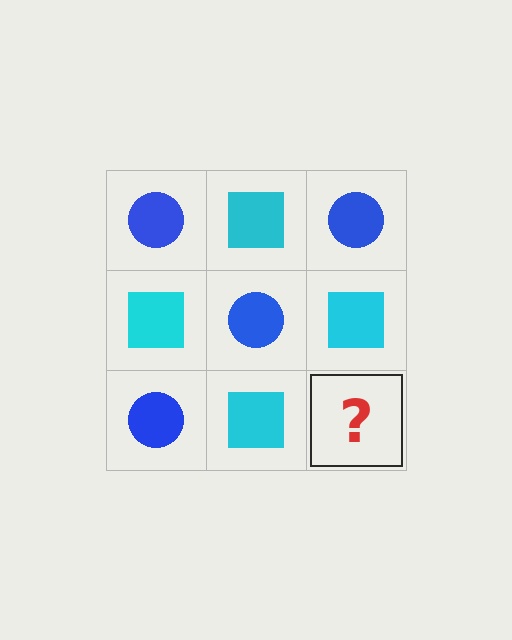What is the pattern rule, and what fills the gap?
The rule is that it alternates blue circle and cyan square in a checkerboard pattern. The gap should be filled with a blue circle.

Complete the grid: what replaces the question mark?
The question mark should be replaced with a blue circle.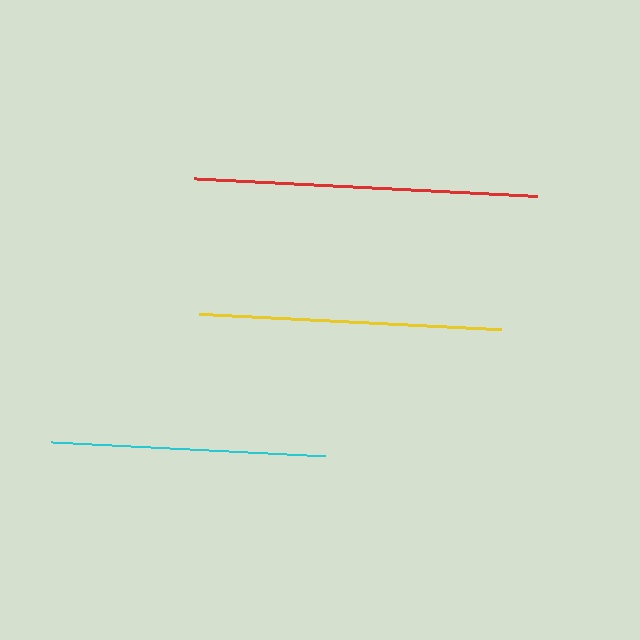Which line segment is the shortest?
The cyan line is the shortest at approximately 275 pixels.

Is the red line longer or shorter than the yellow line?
The red line is longer than the yellow line.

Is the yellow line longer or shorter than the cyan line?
The yellow line is longer than the cyan line.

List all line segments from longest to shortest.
From longest to shortest: red, yellow, cyan.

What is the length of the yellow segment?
The yellow segment is approximately 302 pixels long.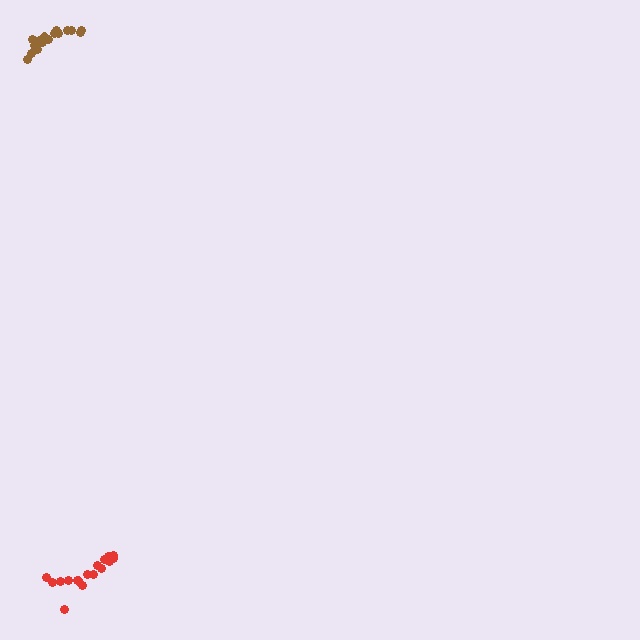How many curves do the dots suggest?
There are 2 distinct paths.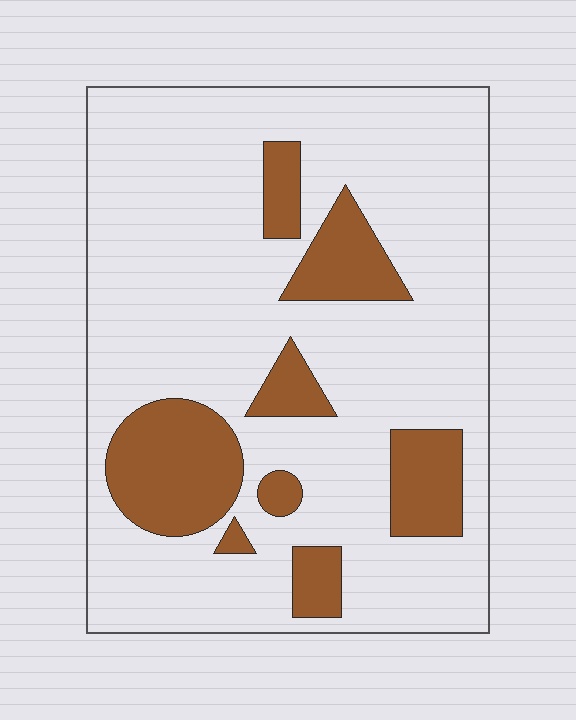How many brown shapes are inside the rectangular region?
8.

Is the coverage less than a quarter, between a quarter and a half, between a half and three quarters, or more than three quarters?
Less than a quarter.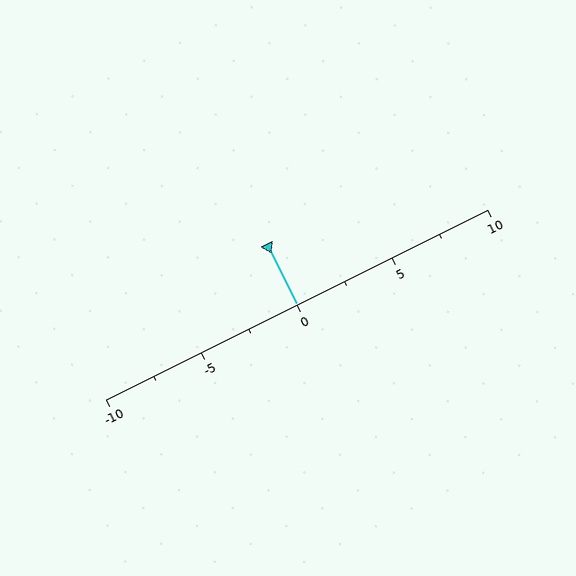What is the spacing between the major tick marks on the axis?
The major ticks are spaced 5 apart.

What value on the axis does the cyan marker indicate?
The marker indicates approximately 0.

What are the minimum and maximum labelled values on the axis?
The axis runs from -10 to 10.